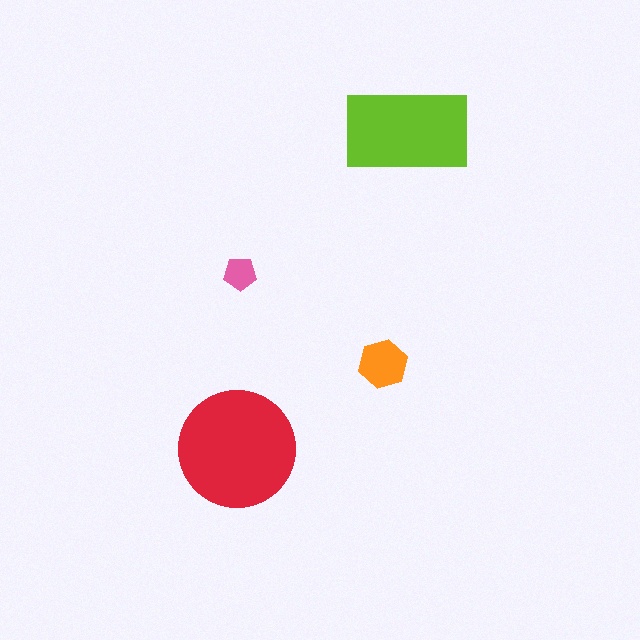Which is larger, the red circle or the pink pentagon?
The red circle.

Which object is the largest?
The red circle.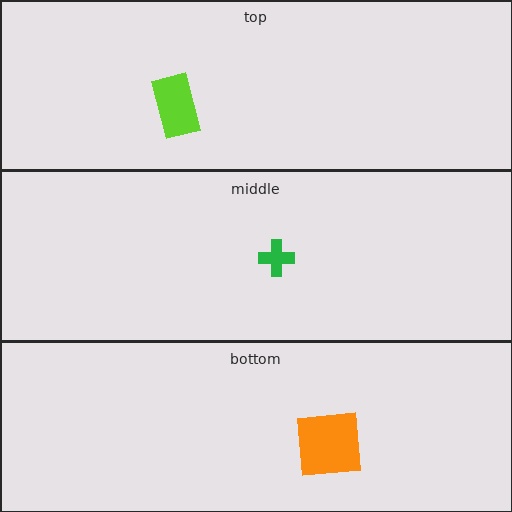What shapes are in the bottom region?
The orange square.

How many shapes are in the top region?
1.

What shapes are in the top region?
The lime rectangle.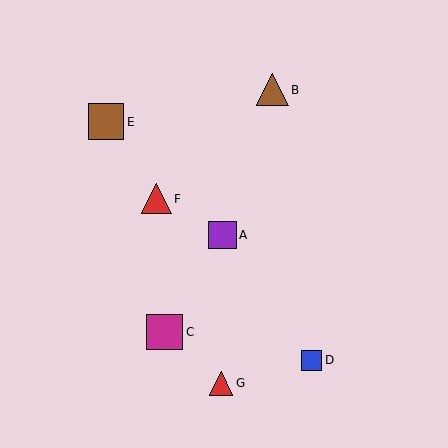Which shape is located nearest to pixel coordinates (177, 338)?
The magenta square (labeled C) at (165, 332) is nearest to that location.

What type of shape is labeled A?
Shape A is a purple square.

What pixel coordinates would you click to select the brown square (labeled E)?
Click at (106, 122) to select the brown square E.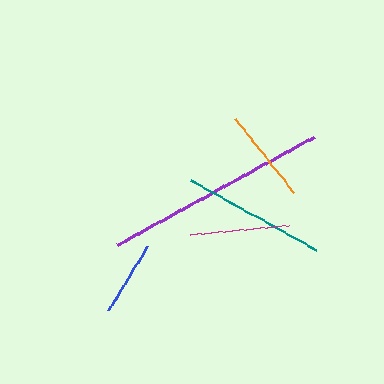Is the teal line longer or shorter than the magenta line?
The teal line is longer than the magenta line.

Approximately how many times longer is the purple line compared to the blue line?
The purple line is approximately 3.0 times the length of the blue line.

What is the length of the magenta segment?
The magenta segment is approximately 99 pixels long.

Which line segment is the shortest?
The blue line is the shortest at approximately 75 pixels.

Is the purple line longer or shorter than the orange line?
The purple line is longer than the orange line.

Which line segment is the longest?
The purple line is the longest at approximately 225 pixels.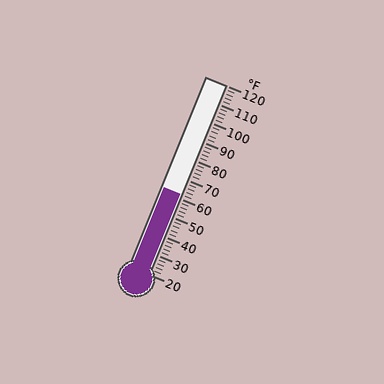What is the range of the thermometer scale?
The thermometer scale ranges from 20°F to 120°F.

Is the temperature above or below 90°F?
The temperature is below 90°F.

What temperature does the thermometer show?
The thermometer shows approximately 62°F.